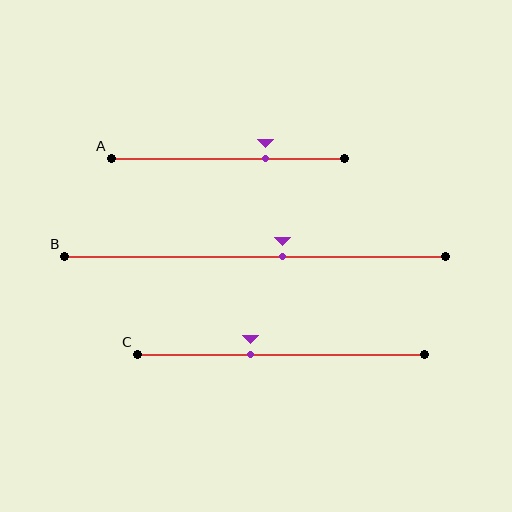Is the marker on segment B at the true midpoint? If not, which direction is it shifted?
No, the marker on segment B is shifted to the right by about 7% of the segment length.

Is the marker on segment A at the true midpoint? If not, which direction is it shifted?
No, the marker on segment A is shifted to the right by about 16% of the segment length.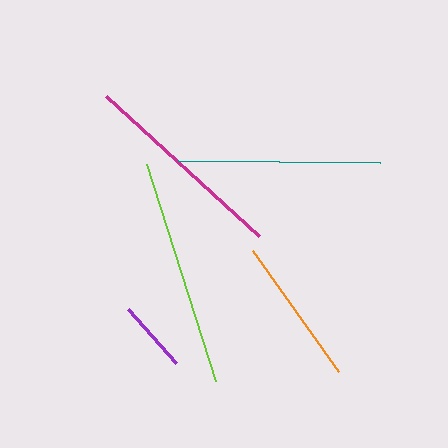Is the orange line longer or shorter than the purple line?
The orange line is longer than the purple line.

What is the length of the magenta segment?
The magenta segment is approximately 207 pixels long.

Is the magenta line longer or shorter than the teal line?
The magenta line is longer than the teal line.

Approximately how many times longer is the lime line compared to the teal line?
The lime line is approximately 1.1 times the length of the teal line.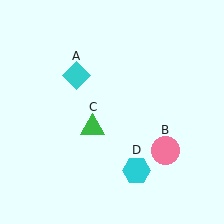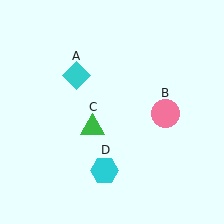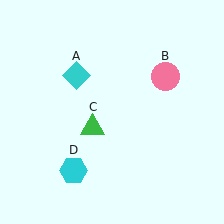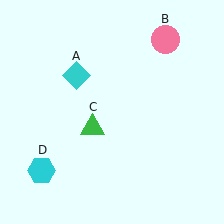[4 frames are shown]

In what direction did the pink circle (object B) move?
The pink circle (object B) moved up.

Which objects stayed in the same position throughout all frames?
Cyan diamond (object A) and green triangle (object C) remained stationary.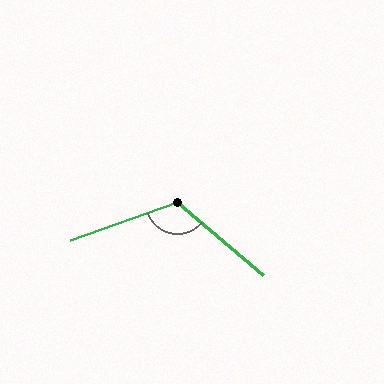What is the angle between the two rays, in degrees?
Approximately 120 degrees.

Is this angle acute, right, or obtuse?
It is obtuse.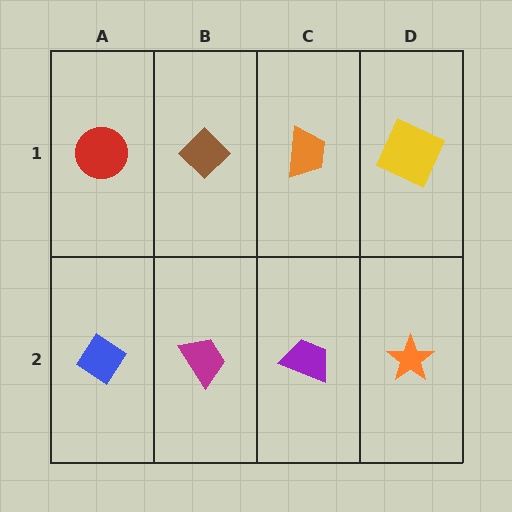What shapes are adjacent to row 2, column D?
A yellow square (row 1, column D), a purple trapezoid (row 2, column C).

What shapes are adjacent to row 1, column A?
A blue diamond (row 2, column A), a brown diamond (row 1, column B).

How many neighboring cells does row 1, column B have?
3.